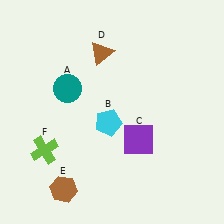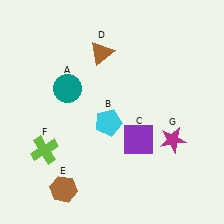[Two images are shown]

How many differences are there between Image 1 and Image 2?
There is 1 difference between the two images.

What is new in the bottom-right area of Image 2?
A magenta star (G) was added in the bottom-right area of Image 2.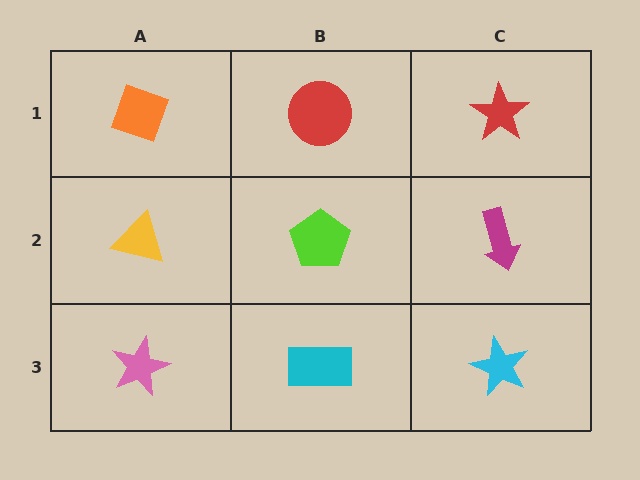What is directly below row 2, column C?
A cyan star.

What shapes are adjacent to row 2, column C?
A red star (row 1, column C), a cyan star (row 3, column C), a lime pentagon (row 2, column B).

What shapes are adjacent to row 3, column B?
A lime pentagon (row 2, column B), a pink star (row 3, column A), a cyan star (row 3, column C).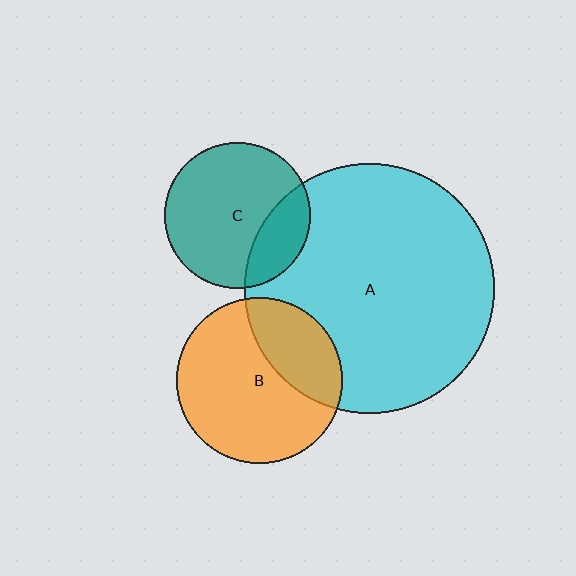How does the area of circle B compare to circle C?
Approximately 1.3 times.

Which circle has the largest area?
Circle A (cyan).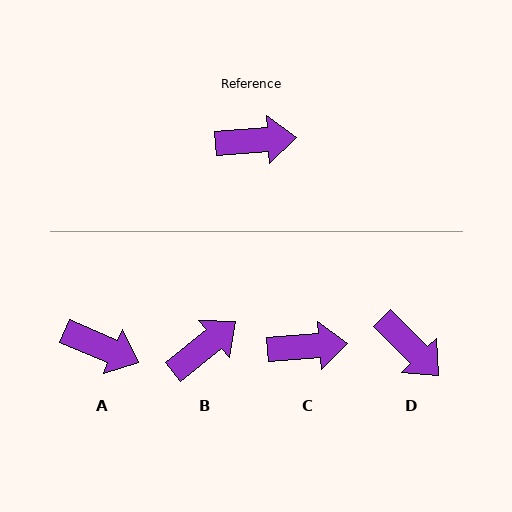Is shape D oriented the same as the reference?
No, it is off by about 50 degrees.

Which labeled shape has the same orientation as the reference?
C.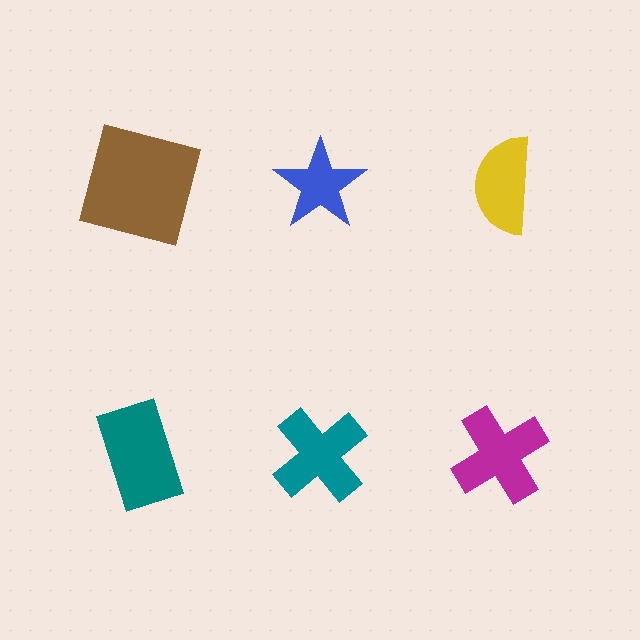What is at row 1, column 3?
A yellow semicircle.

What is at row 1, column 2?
A blue star.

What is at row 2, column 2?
A teal cross.